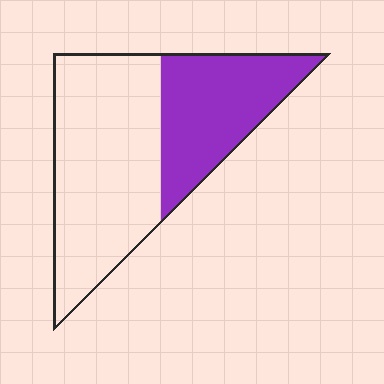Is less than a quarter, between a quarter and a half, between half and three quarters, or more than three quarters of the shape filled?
Between a quarter and a half.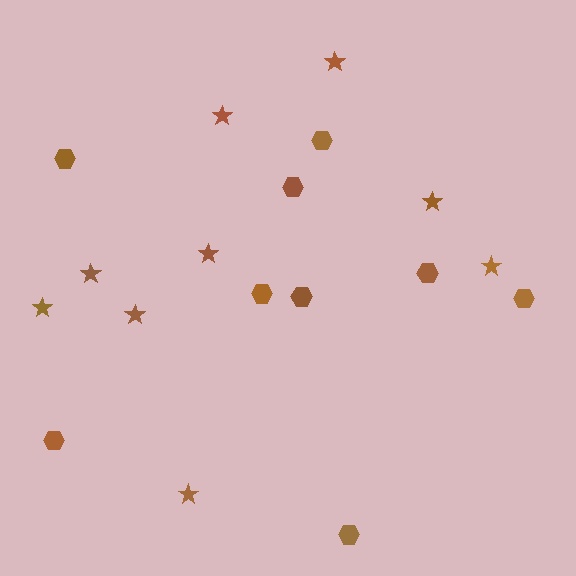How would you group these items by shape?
There are 2 groups: one group of stars (9) and one group of hexagons (9).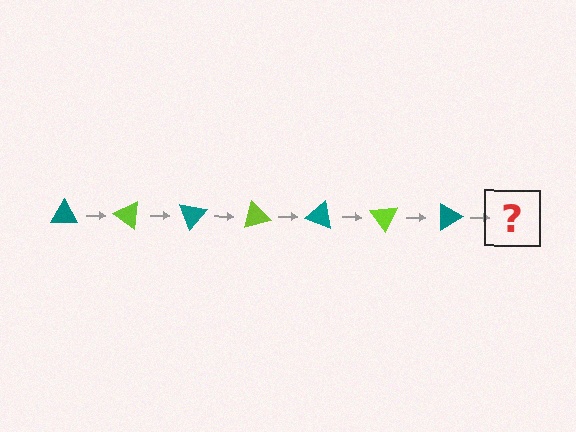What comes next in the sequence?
The next element should be a lime triangle, rotated 245 degrees from the start.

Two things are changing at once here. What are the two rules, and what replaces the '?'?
The two rules are that it rotates 35 degrees each step and the color cycles through teal and lime. The '?' should be a lime triangle, rotated 245 degrees from the start.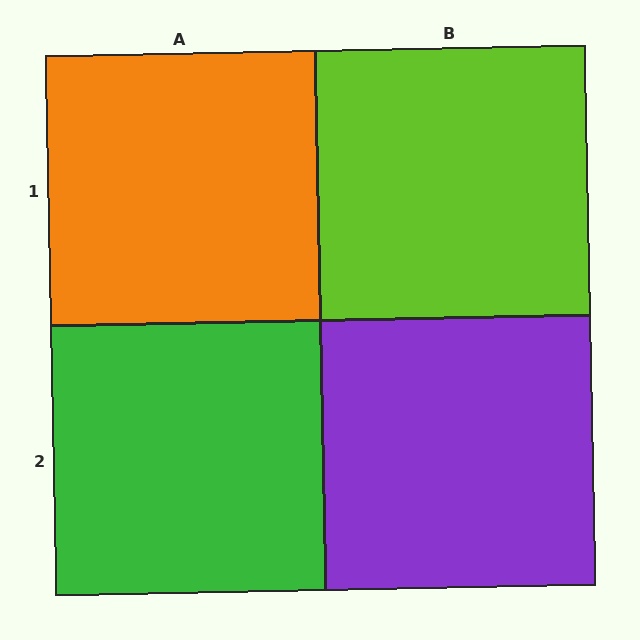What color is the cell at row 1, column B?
Lime.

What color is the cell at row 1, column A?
Orange.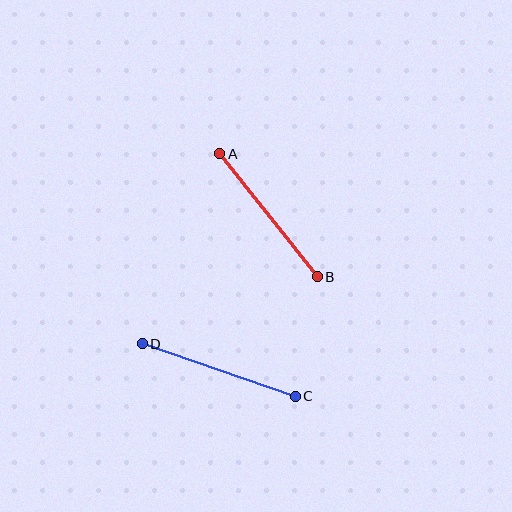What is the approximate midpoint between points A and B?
The midpoint is at approximately (269, 215) pixels.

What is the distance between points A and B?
The distance is approximately 157 pixels.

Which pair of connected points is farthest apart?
Points C and D are farthest apart.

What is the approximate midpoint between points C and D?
The midpoint is at approximately (219, 370) pixels.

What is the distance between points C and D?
The distance is approximately 162 pixels.